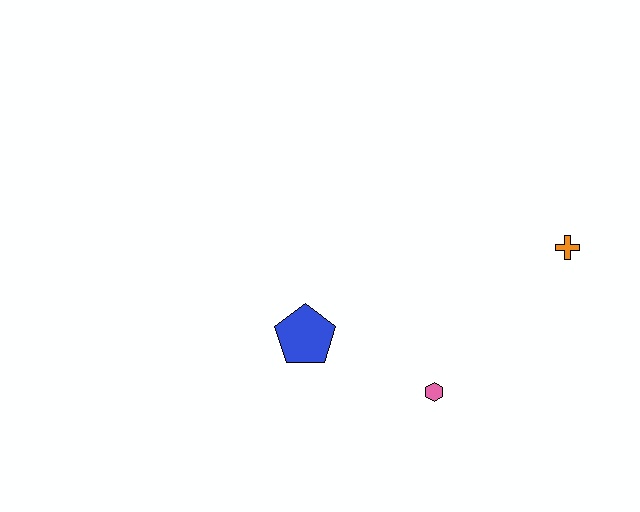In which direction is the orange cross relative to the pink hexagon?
The orange cross is above the pink hexagon.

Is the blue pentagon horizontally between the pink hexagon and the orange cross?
No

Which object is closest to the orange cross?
The pink hexagon is closest to the orange cross.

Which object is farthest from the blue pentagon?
The orange cross is farthest from the blue pentagon.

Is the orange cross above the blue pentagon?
Yes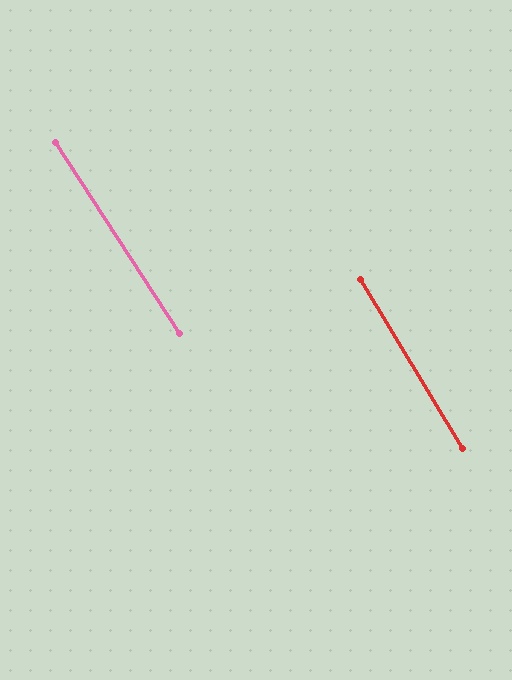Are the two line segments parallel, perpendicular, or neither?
Parallel — their directions differ by only 1.9°.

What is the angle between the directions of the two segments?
Approximately 2 degrees.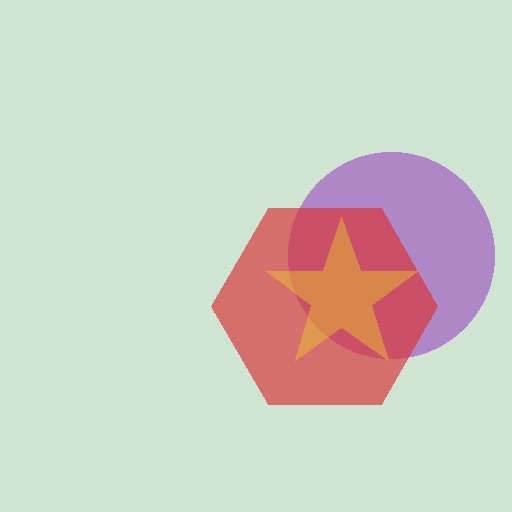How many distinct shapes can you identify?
There are 3 distinct shapes: a purple circle, a red hexagon, a yellow star.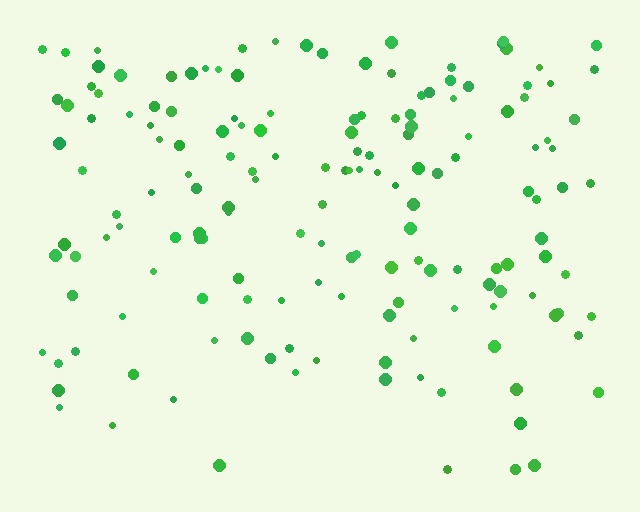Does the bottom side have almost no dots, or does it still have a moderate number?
Still a moderate number, just noticeably fewer than the top.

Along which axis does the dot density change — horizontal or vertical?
Vertical.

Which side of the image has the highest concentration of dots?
The top.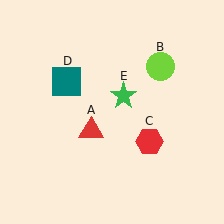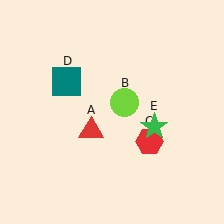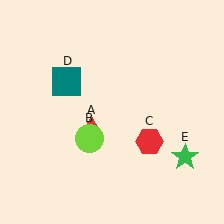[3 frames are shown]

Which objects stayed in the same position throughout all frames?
Red triangle (object A) and red hexagon (object C) and teal square (object D) remained stationary.